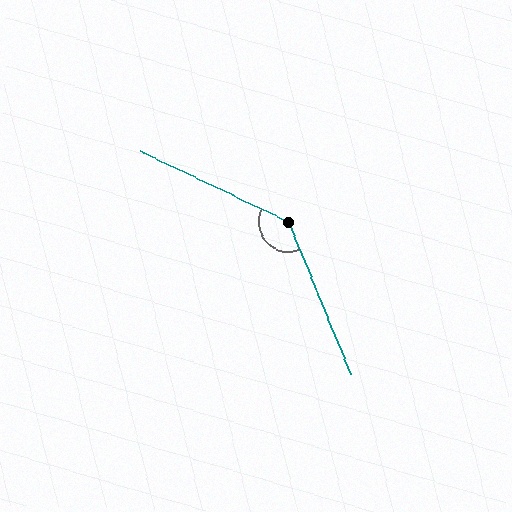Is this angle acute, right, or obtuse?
It is obtuse.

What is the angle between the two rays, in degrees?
Approximately 138 degrees.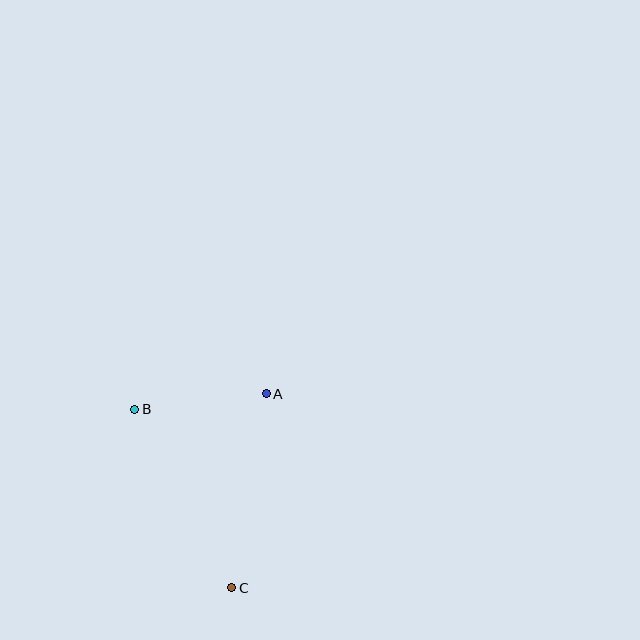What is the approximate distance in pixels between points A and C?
The distance between A and C is approximately 197 pixels.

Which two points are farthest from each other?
Points B and C are farthest from each other.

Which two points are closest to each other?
Points A and B are closest to each other.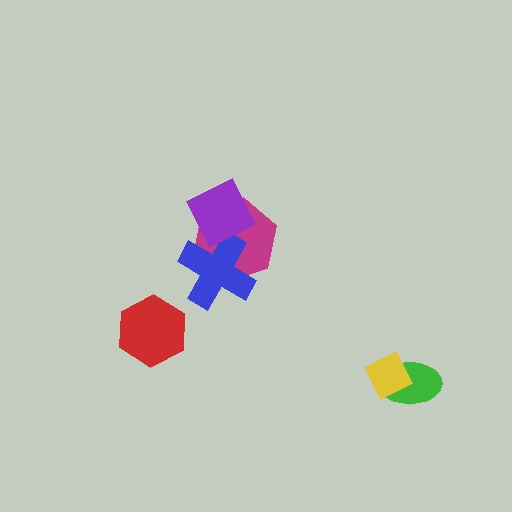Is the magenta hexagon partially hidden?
Yes, it is partially covered by another shape.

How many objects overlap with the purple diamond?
2 objects overlap with the purple diamond.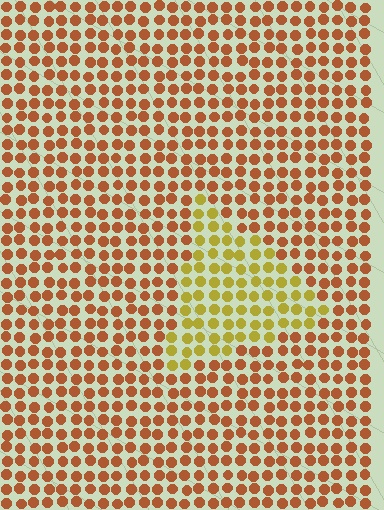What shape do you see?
I see a triangle.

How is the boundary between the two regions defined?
The boundary is defined purely by a slight shift in hue (about 37 degrees). Spacing, size, and orientation are identical on both sides.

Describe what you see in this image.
The image is filled with small brown elements in a uniform arrangement. A triangle-shaped region is visible where the elements are tinted to a slightly different hue, forming a subtle color boundary.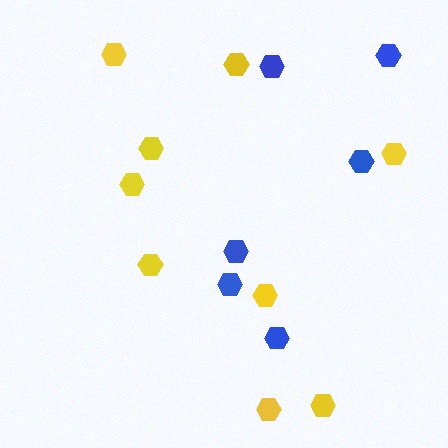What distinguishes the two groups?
There are 2 groups: one group of blue hexagons (6) and one group of yellow hexagons (9).